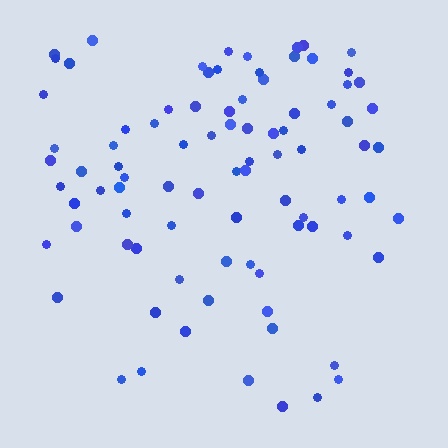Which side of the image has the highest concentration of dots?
The top.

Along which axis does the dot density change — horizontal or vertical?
Vertical.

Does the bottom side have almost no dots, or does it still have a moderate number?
Still a moderate number, just noticeably fewer than the top.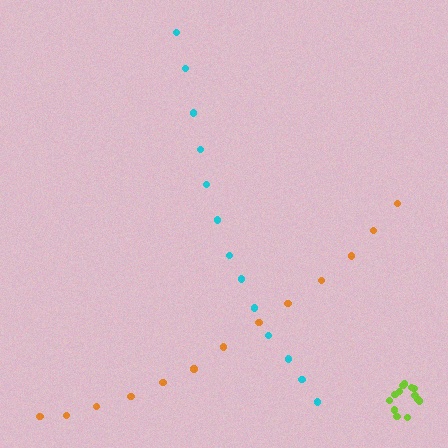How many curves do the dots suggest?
There are 3 distinct paths.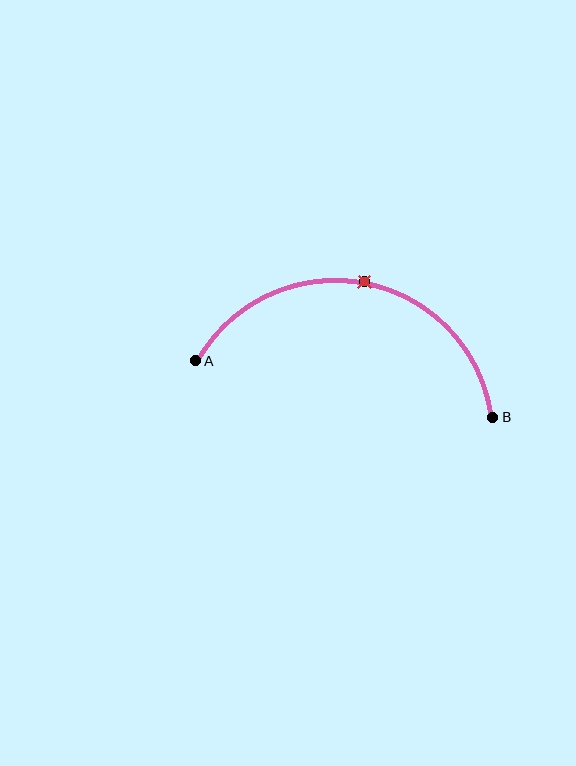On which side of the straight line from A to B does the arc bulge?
The arc bulges above the straight line connecting A and B.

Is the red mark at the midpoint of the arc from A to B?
Yes. The red mark lies on the arc at equal arc-length from both A and B — it is the arc midpoint.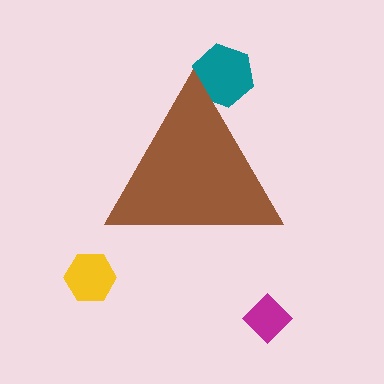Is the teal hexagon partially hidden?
Yes, the teal hexagon is partially hidden behind the brown triangle.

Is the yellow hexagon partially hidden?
No, the yellow hexagon is fully visible.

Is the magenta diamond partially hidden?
No, the magenta diamond is fully visible.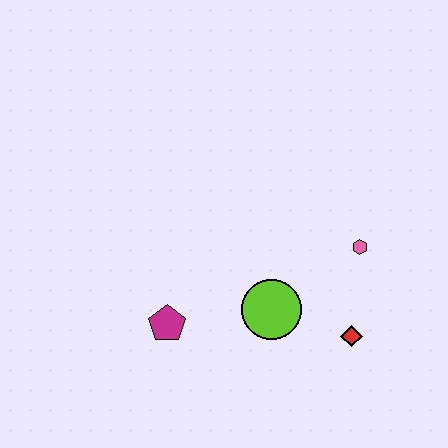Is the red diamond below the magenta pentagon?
Yes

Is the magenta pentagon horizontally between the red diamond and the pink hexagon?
No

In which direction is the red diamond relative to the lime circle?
The red diamond is to the right of the lime circle.